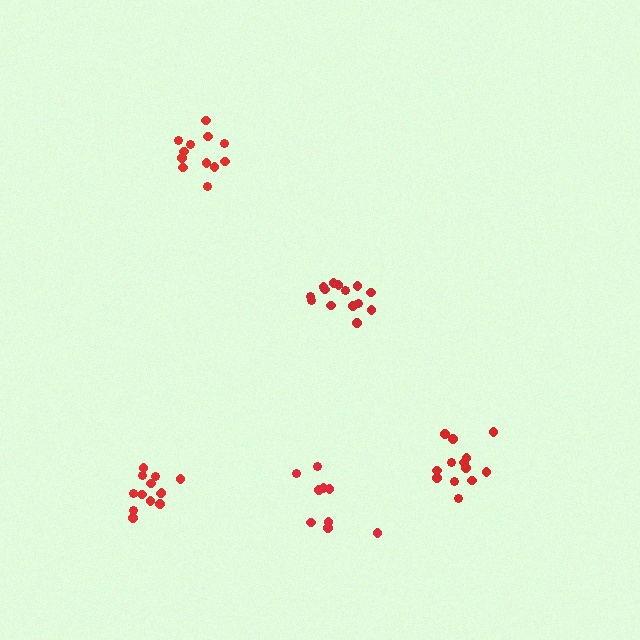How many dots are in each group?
Group 1: 9 dots, Group 2: 14 dots, Group 3: 13 dots, Group 4: 12 dots, Group 5: 13 dots (61 total).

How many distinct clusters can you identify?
There are 5 distinct clusters.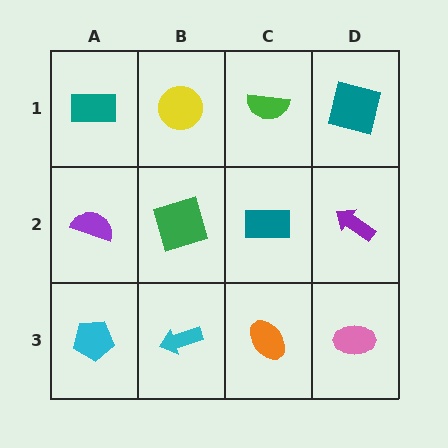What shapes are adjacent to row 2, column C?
A green semicircle (row 1, column C), an orange ellipse (row 3, column C), a green square (row 2, column B), a purple arrow (row 2, column D).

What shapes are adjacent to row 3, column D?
A purple arrow (row 2, column D), an orange ellipse (row 3, column C).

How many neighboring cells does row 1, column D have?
2.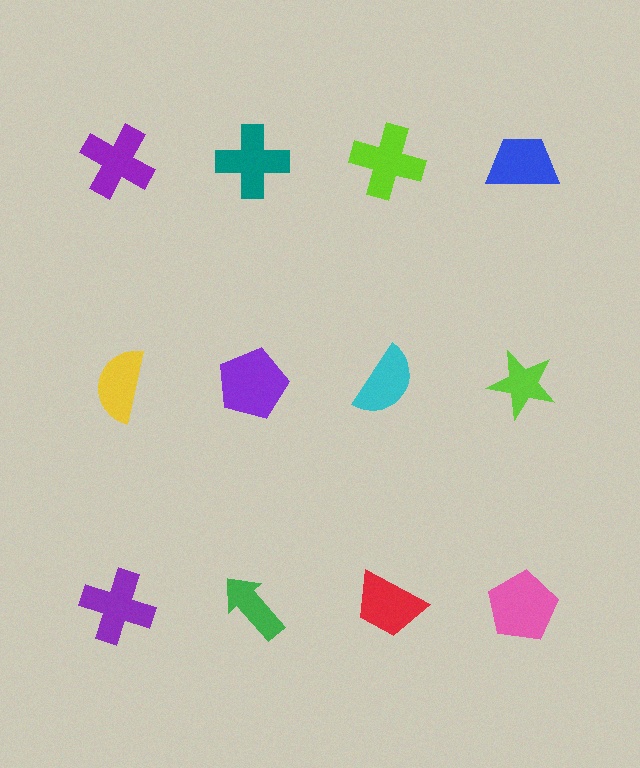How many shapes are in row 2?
4 shapes.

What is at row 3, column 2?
A green arrow.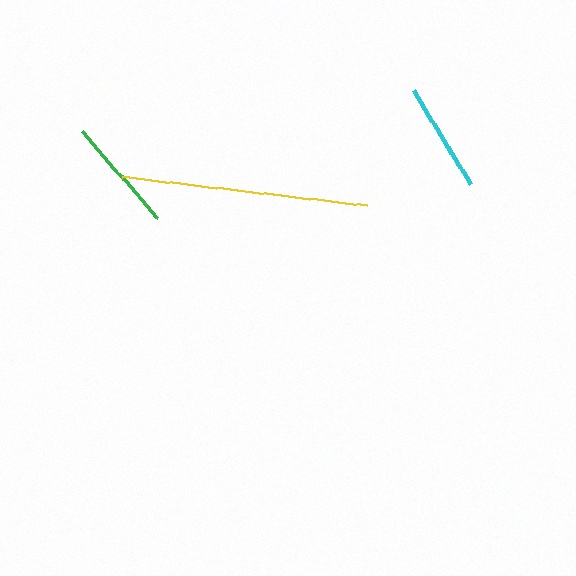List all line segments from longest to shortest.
From longest to shortest: yellow, green, cyan.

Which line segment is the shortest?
The cyan line is the shortest at approximately 110 pixels.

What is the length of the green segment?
The green segment is approximately 115 pixels long.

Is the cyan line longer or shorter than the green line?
The green line is longer than the cyan line.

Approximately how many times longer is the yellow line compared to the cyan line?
The yellow line is approximately 2.2 times the length of the cyan line.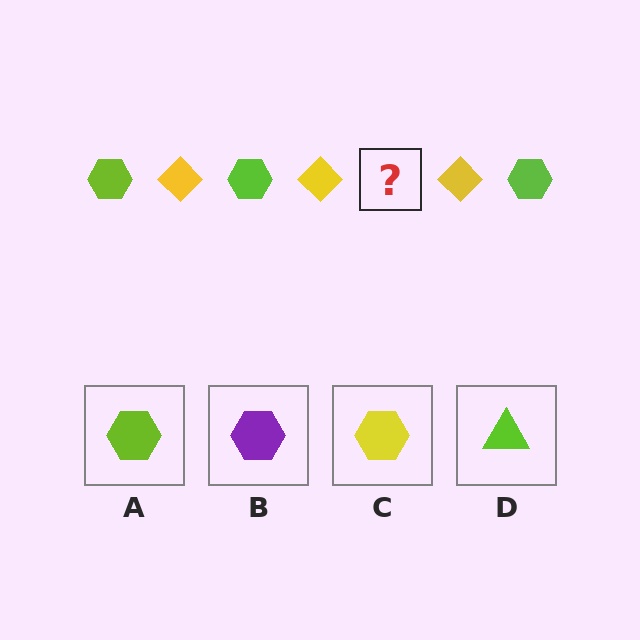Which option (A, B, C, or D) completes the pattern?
A.